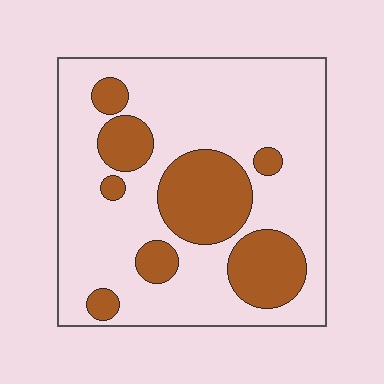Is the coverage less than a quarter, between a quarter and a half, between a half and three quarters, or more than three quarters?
Between a quarter and a half.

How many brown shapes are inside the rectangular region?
8.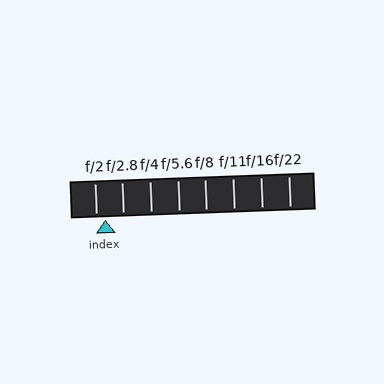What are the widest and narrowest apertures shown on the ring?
The widest aperture shown is f/2 and the narrowest is f/22.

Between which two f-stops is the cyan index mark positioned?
The index mark is between f/2 and f/2.8.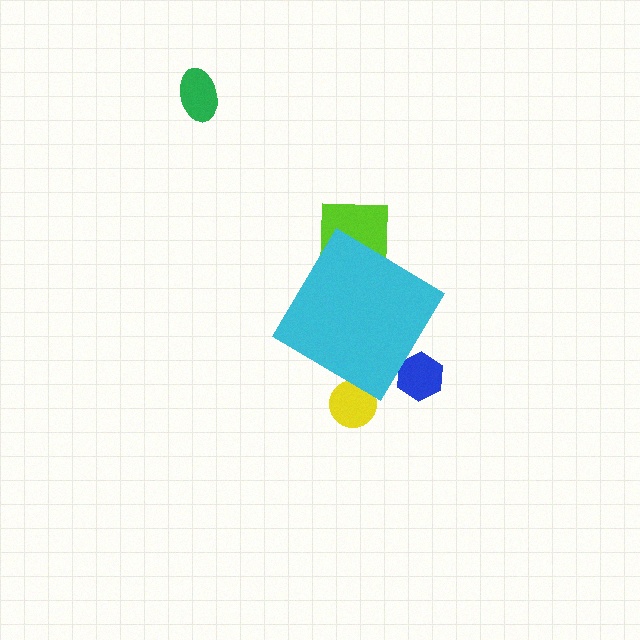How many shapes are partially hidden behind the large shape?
3 shapes are partially hidden.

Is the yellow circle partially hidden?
Yes, the yellow circle is partially hidden behind the cyan diamond.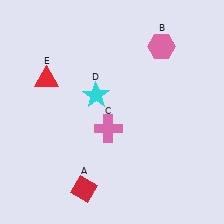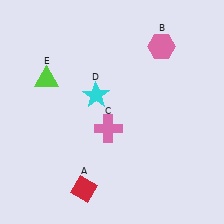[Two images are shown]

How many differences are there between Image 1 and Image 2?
There is 1 difference between the two images.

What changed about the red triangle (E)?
In Image 1, E is red. In Image 2, it changed to lime.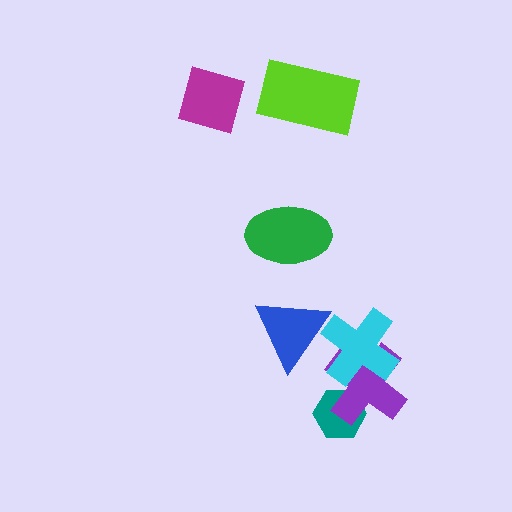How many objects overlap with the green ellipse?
0 objects overlap with the green ellipse.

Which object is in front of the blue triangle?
The cyan cross is in front of the blue triangle.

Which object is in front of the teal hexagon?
The purple cross is in front of the teal hexagon.